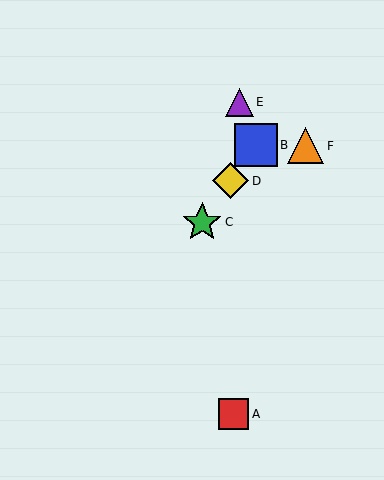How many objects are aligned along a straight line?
3 objects (B, C, D) are aligned along a straight line.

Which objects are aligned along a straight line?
Objects B, C, D are aligned along a straight line.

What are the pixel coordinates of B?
Object B is at (256, 145).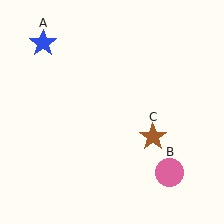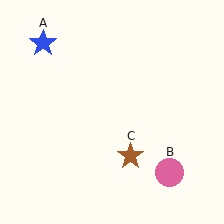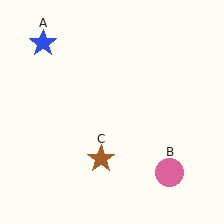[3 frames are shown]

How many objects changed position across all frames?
1 object changed position: brown star (object C).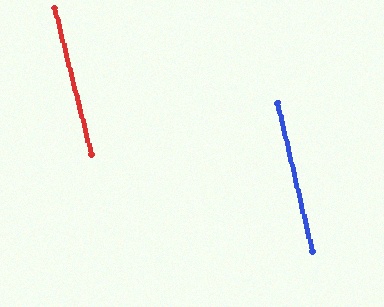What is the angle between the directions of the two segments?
Approximately 1 degree.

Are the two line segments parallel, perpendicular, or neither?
Parallel — their directions differ by only 0.6°.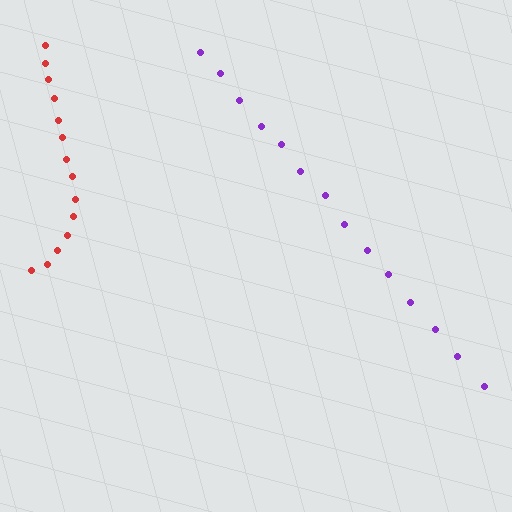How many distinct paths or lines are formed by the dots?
There are 2 distinct paths.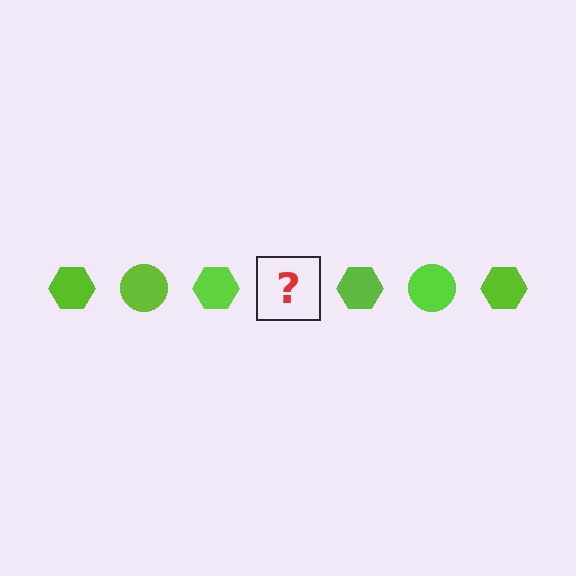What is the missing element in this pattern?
The missing element is a lime circle.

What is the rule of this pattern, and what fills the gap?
The rule is that the pattern cycles through hexagon, circle shapes in lime. The gap should be filled with a lime circle.